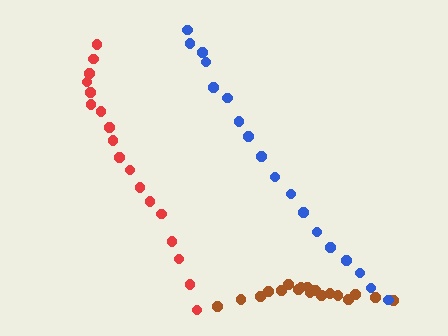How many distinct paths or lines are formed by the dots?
There are 3 distinct paths.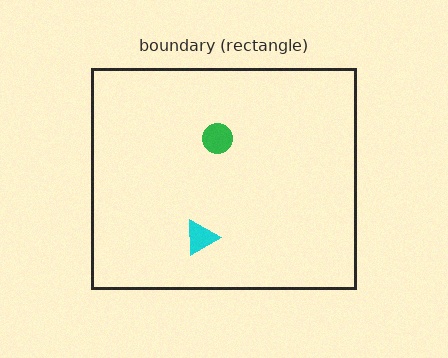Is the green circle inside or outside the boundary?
Inside.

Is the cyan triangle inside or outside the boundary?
Inside.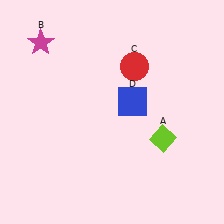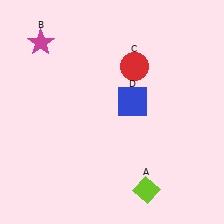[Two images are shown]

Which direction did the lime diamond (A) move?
The lime diamond (A) moved down.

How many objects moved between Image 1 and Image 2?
1 object moved between the two images.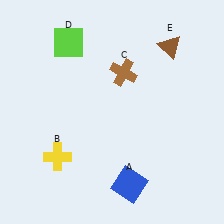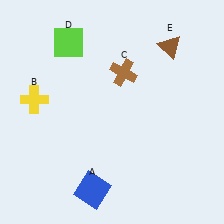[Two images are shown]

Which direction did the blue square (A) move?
The blue square (A) moved left.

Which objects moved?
The objects that moved are: the blue square (A), the yellow cross (B).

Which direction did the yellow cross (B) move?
The yellow cross (B) moved up.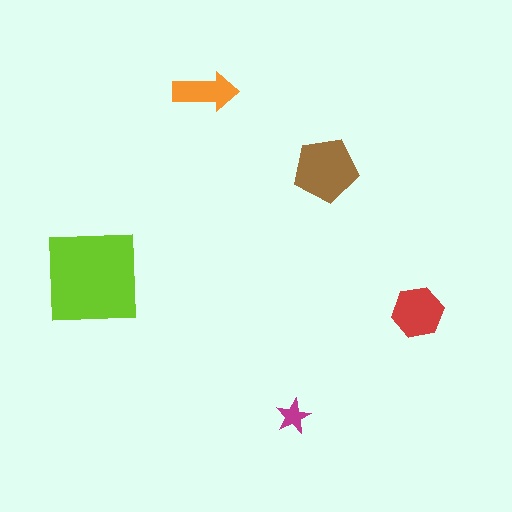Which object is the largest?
The lime square.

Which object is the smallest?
The magenta star.